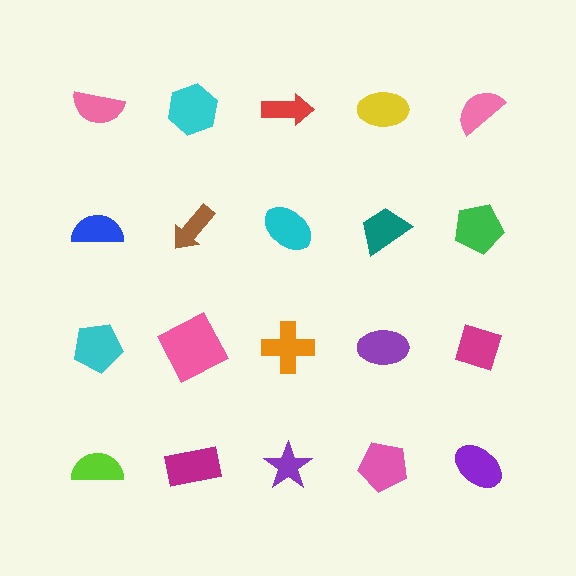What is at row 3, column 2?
A pink square.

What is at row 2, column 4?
A teal trapezoid.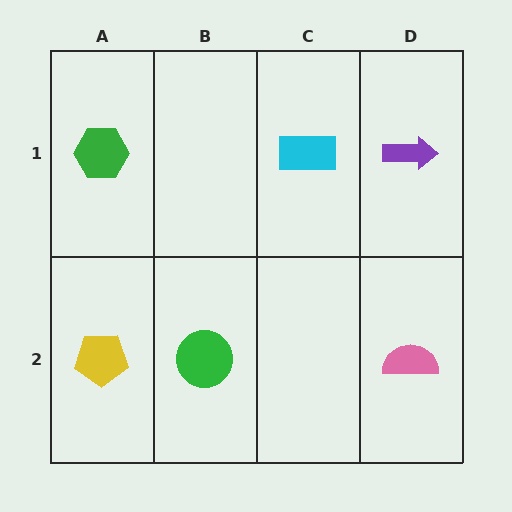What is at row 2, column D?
A pink semicircle.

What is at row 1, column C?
A cyan rectangle.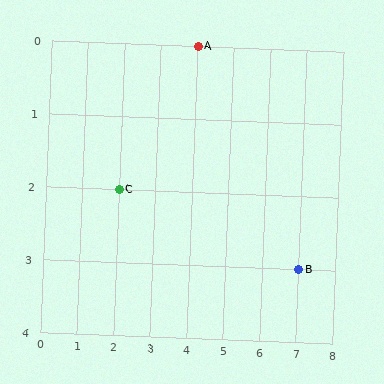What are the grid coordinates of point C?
Point C is at grid coordinates (2, 2).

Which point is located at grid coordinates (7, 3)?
Point B is at (7, 3).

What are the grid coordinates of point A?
Point A is at grid coordinates (4, 0).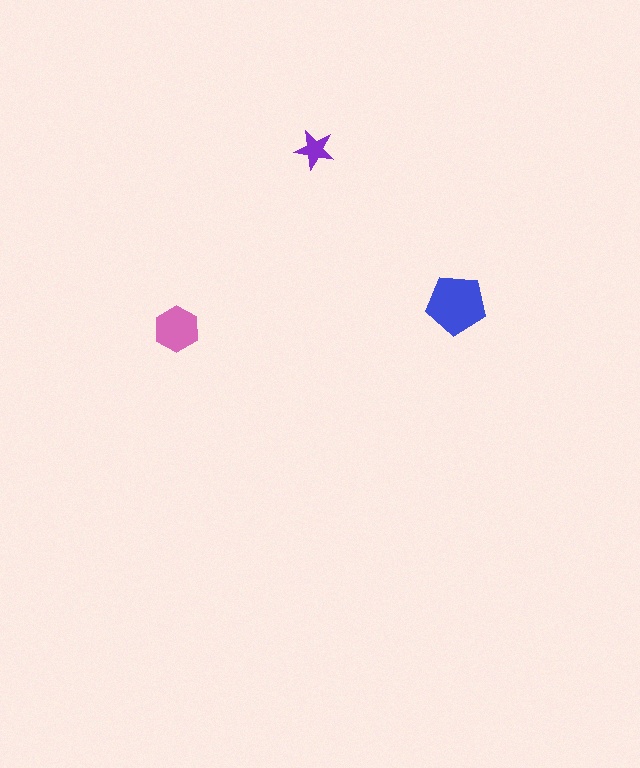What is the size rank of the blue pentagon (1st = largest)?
1st.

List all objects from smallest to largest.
The purple star, the pink hexagon, the blue pentagon.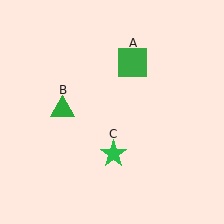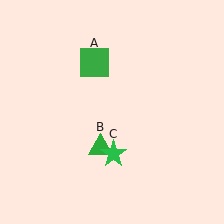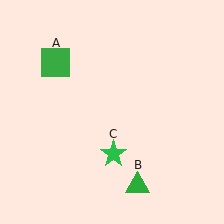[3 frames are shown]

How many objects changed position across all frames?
2 objects changed position: green square (object A), green triangle (object B).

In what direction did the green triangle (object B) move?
The green triangle (object B) moved down and to the right.